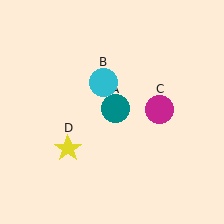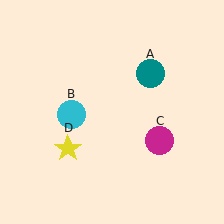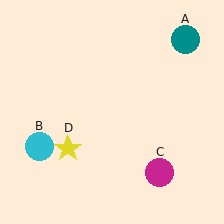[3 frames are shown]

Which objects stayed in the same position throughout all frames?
Yellow star (object D) remained stationary.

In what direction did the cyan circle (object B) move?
The cyan circle (object B) moved down and to the left.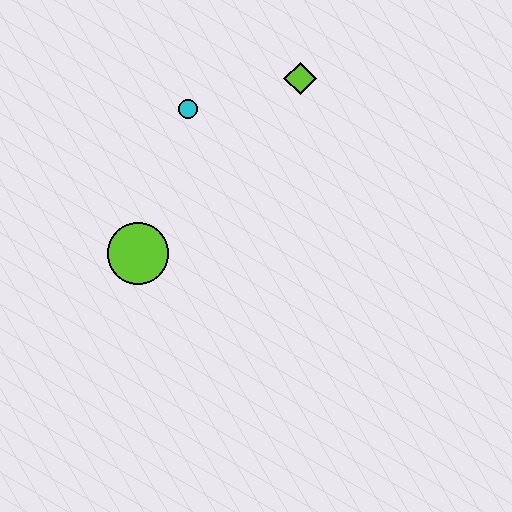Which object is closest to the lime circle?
The cyan circle is closest to the lime circle.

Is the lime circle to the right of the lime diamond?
No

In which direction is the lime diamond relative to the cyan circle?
The lime diamond is to the right of the cyan circle.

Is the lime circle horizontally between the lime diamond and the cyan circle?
No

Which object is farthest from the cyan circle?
The lime circle is farthest from the cyan circle.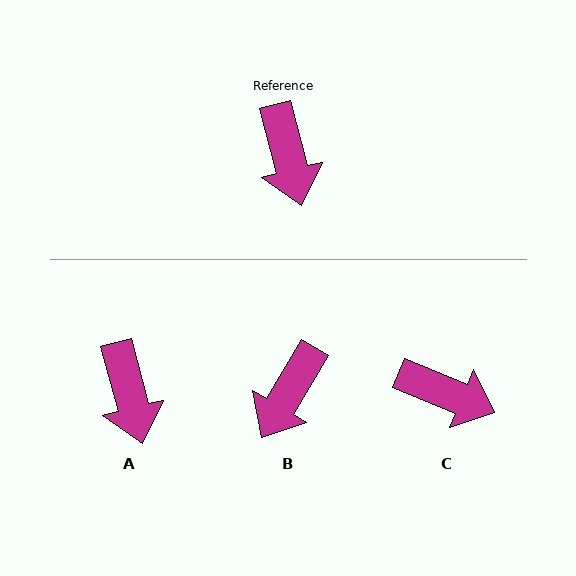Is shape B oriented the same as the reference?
No, it is off by about 45 degrees.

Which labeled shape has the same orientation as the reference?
A.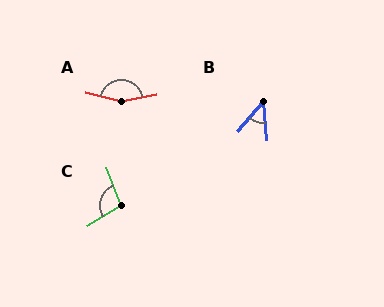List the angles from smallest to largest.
B (46°), C (101°), A (154°).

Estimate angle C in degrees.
Approximately 101 degrees.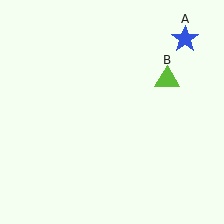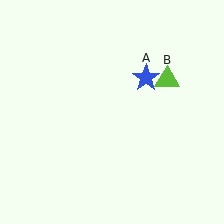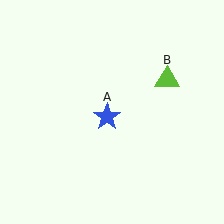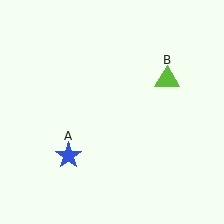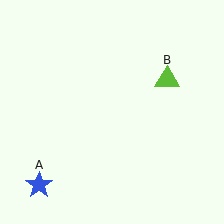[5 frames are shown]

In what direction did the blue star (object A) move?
The blue star (object A) moved down and to the left.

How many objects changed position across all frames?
1 object changed position: blue star (object A).